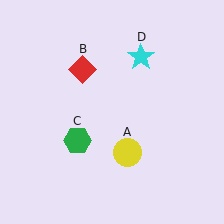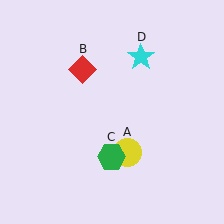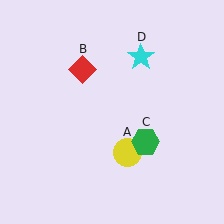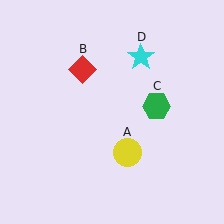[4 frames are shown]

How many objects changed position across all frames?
1 object changed position: green hexagon (object C).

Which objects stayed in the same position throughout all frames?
Yellow circle (object A) and red diamond (object B) and cyan star (object D) remained stationary.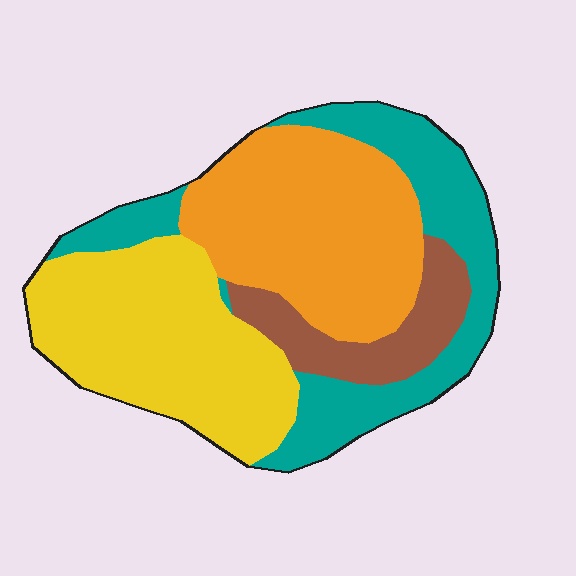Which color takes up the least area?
Brown, at roughly 10%.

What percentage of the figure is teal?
Teal takes up about one quarter (1/4) of the figure.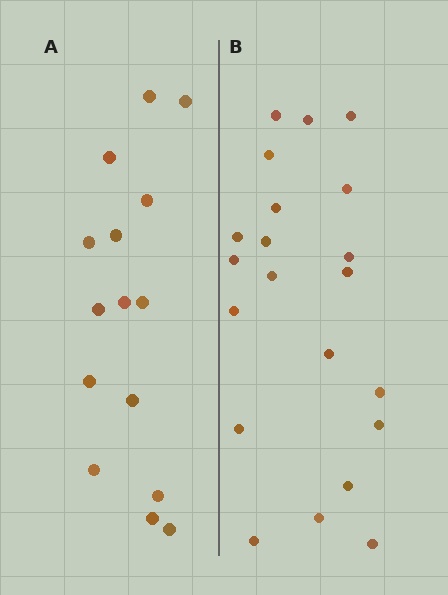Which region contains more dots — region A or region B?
Region B (the right region) has more dots.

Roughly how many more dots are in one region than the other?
Region B has about 6 more dots than region A.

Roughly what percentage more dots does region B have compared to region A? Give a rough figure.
About 40% more.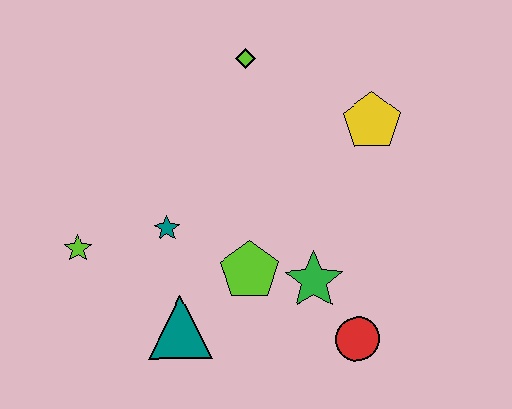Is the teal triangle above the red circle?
Yes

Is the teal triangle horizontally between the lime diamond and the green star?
No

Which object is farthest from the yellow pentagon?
The lime star is farthest from the yellow pentagon.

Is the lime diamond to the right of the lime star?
Yes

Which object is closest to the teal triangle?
The lime pentagon is closest to the teal triangle.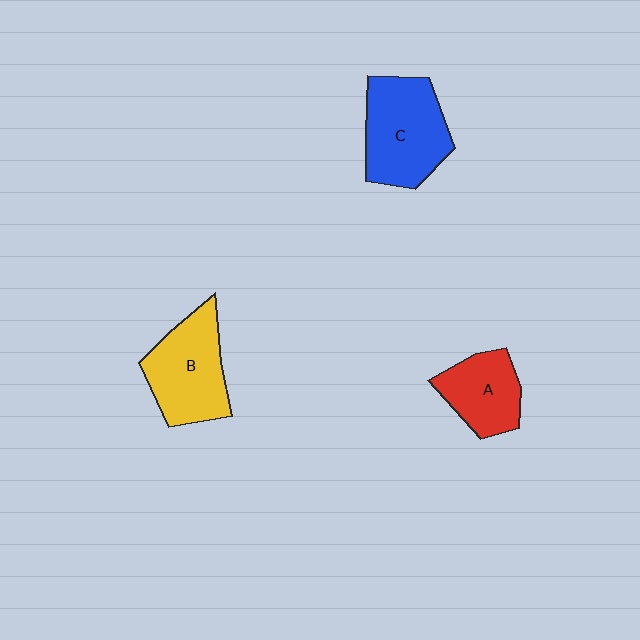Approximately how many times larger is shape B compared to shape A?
Approximately 1.4 times.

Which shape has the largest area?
Shape C (blue).